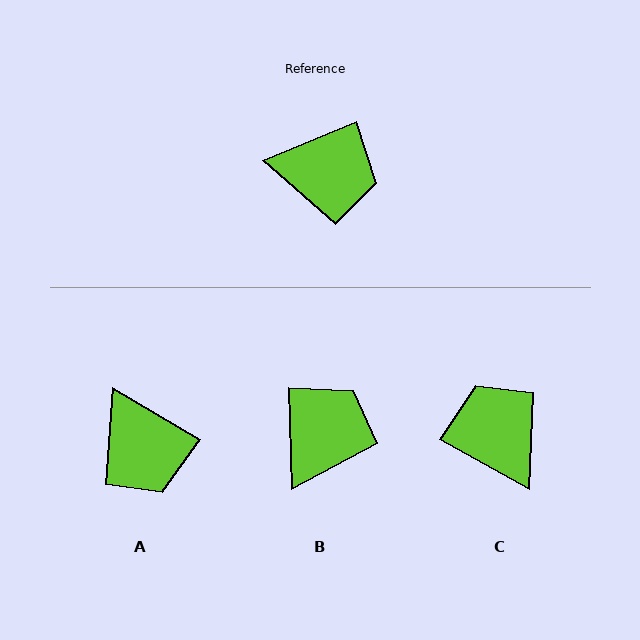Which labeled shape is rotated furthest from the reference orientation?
C, about 129 degrees away.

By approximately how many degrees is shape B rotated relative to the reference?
Approximately 70 degrees counter-clockwise.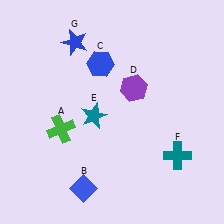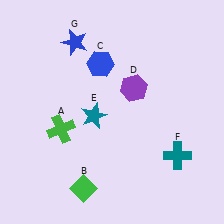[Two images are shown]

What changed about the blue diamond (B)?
In Image 1, B is blue. In Image 2, it changed to green.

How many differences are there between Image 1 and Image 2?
There is 1 difference between the two images.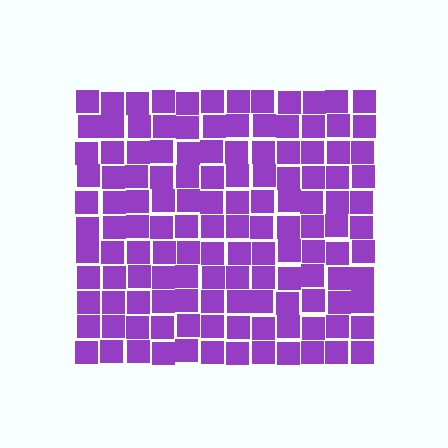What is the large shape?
The large shape is a square.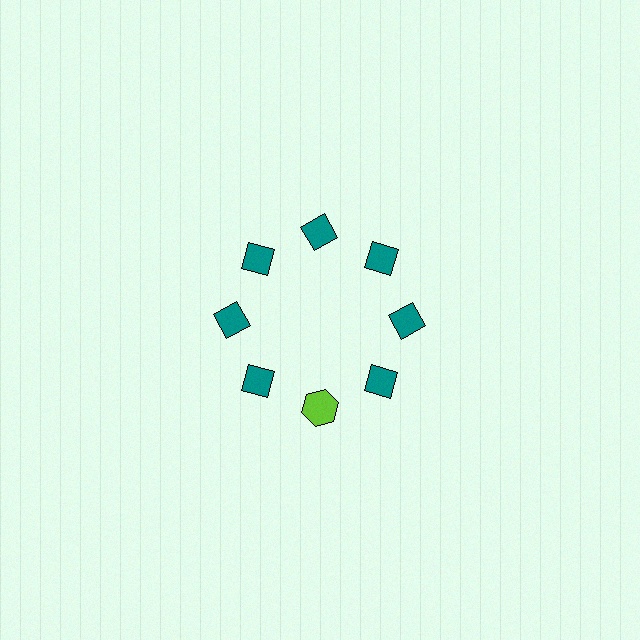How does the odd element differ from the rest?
It differs in both color (lime instead of teal) and shape (hexagon instead of diamond).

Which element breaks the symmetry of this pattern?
The lime hexagon at roughly the 6 o'clock position breaks the symmetry. All other shapes are teal diamonds.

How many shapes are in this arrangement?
There are 8 shapes arranged in a ring pattern.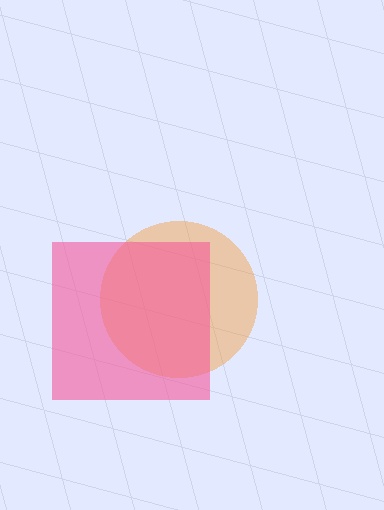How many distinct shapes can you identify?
There are 2 distinct shapes: an orange circle, a pink square.